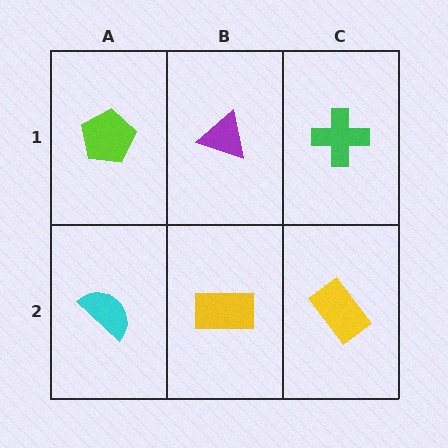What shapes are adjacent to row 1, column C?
A yellow rectangle (row 2, column C), a purple triangle (row 1, column B).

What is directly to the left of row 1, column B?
A lime pentagon.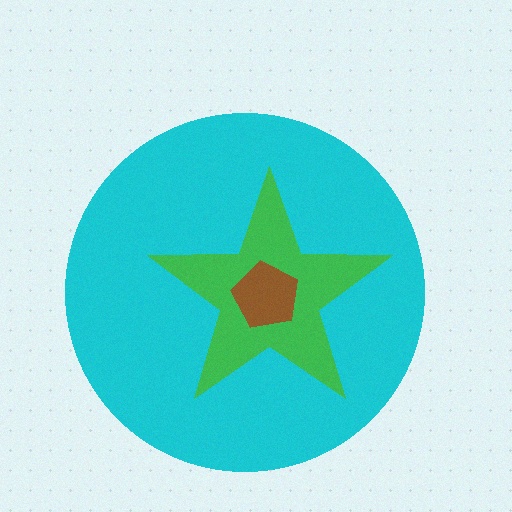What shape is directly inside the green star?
The brown pentagon.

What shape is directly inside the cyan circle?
The green star.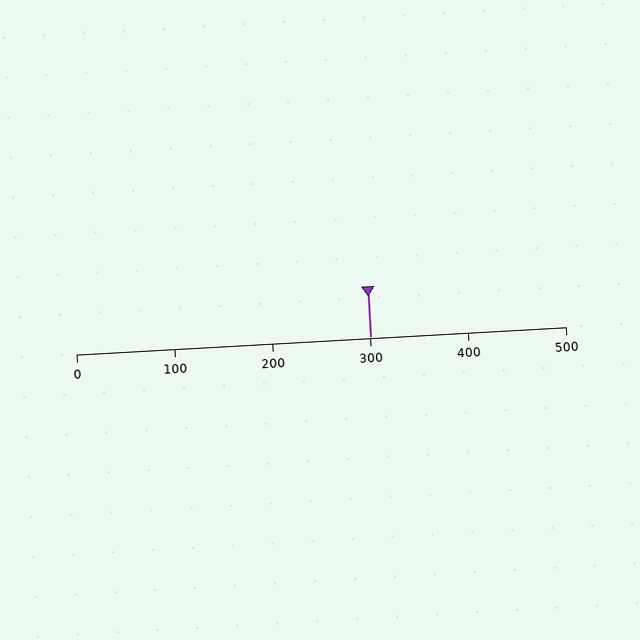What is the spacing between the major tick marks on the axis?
The major ticks are spaced 100 apart.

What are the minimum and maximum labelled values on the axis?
The axis runs from 0 to 500.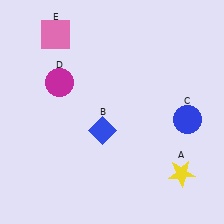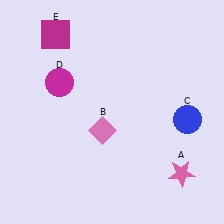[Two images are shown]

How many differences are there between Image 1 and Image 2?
There are 3 differences between the two images.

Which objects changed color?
A changed from yellow to pink. B changed from blue to pink. E changed from pink to magenta.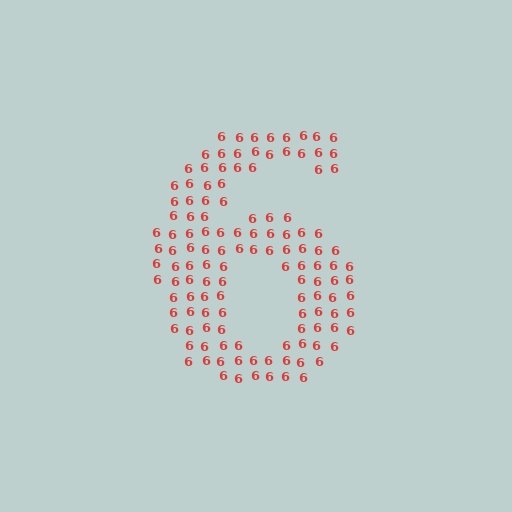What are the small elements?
The small elements are digit 6's.